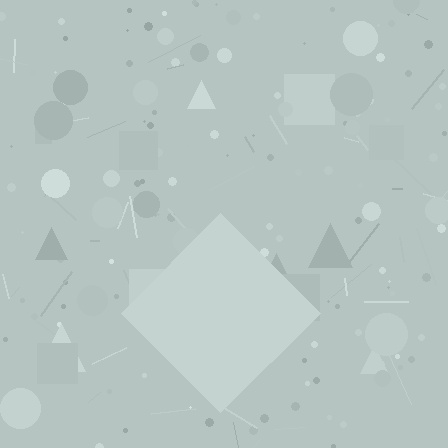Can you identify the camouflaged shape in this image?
The camouflaged shape is a diamond.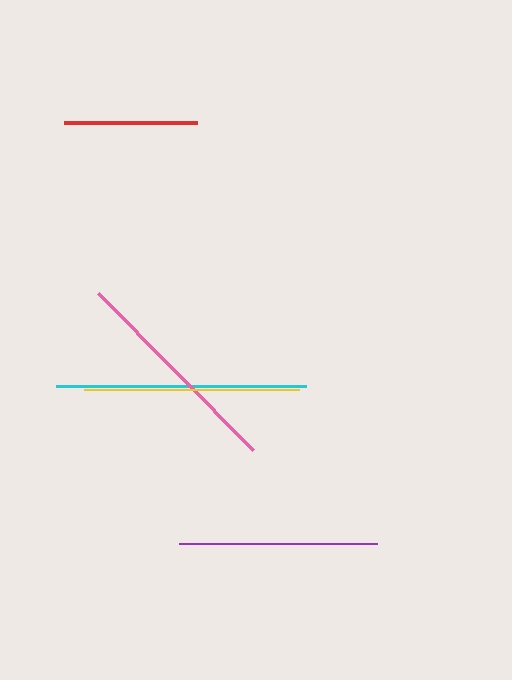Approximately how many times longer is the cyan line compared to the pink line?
The cyan line is approximately 1.1 times the length of the pink line.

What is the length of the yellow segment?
The yellow segment is approximately 215 pixels long.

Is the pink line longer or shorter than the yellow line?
The pink line is longer than the yellow line.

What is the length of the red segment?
The red segment is approximately 133 pixels long.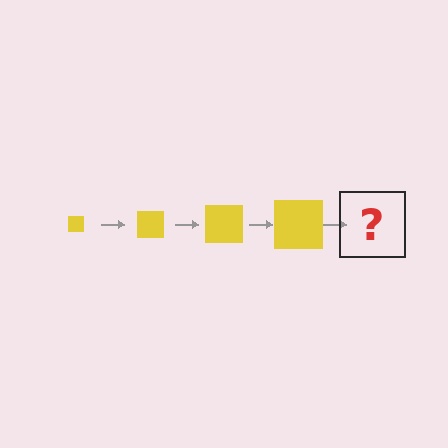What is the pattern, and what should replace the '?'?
The pattern is that the square gets progressively larger each step. The '?' should be a yellow square, larger than the previous one.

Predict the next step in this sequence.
The next step is a yellow square, larger than the previous one.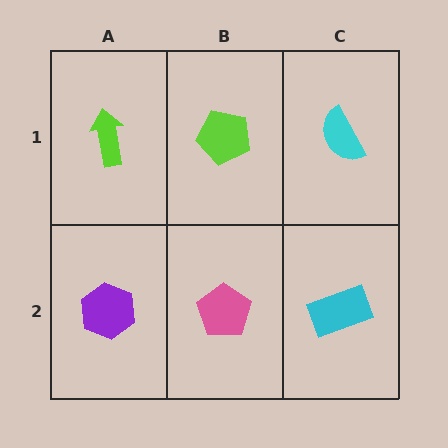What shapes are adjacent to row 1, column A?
A purple hexagon (row 2, column A), a lime pentagon (row 1, column B).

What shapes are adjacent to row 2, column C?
A cyan semicircle (row 1, column C), a pink pentagon (row 2, column B).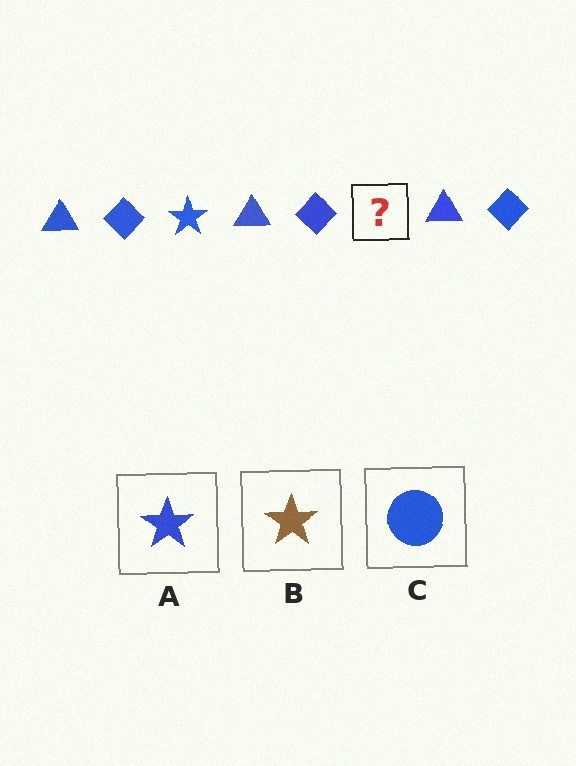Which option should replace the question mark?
Option A.